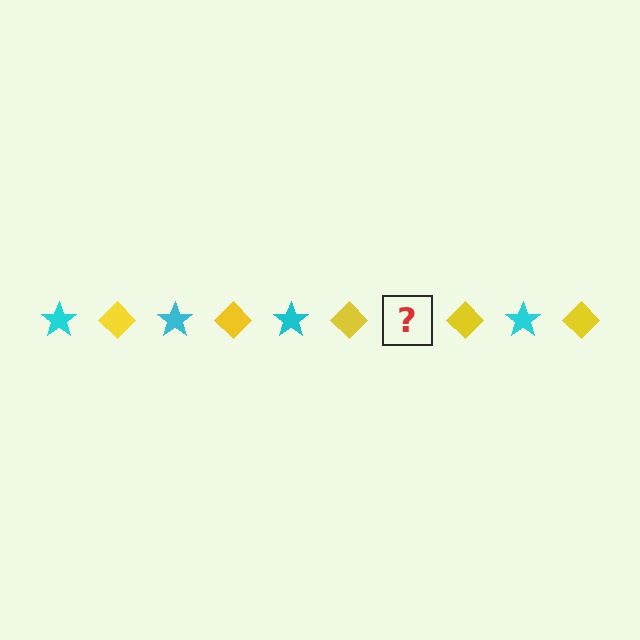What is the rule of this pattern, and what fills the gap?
The rule is that the pattern alternates between cyan star and yellow diamond. The gap should be filled with a cyan star.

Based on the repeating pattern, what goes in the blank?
The blank should be a cyan star.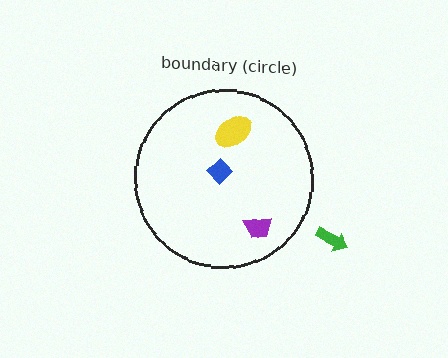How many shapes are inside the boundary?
3 inside, 1 outside.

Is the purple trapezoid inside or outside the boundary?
Inside.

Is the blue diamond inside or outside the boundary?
Inside.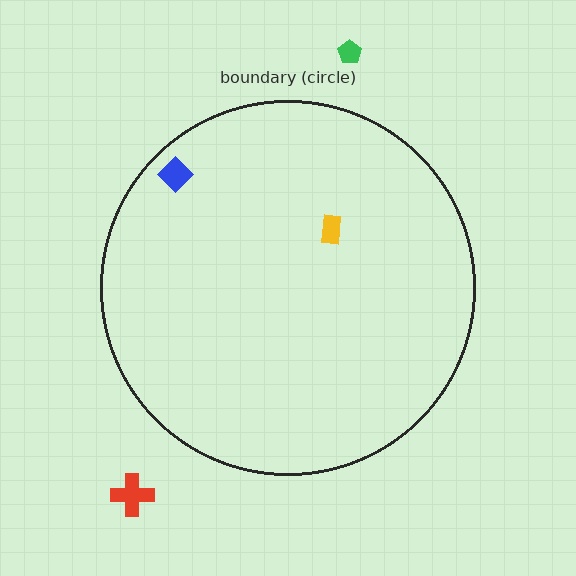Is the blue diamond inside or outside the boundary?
Inside.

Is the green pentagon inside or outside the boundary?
Outside.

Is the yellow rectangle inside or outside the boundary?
Inside.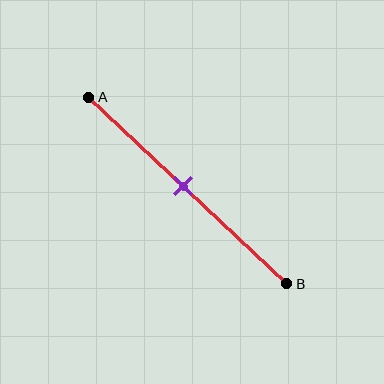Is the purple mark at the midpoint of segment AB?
Yes, the mark is approximately at the midpoint.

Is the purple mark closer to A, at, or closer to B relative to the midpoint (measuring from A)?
The purple mark is approximately at the midpoint of segment AB.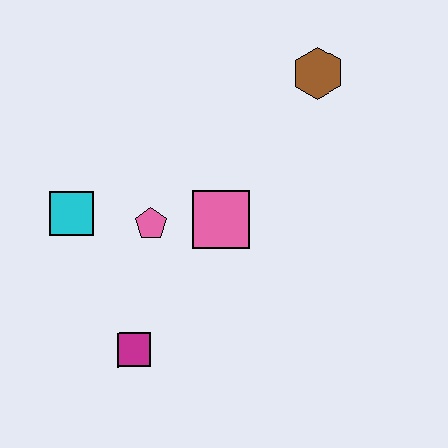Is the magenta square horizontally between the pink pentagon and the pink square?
No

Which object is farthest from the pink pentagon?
The brown hexagon is farthest from the pink pentagon.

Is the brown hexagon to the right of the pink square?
Yes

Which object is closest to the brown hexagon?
The pink square is closest to the brown hexagon.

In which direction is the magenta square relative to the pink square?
The magenta square is below the pink square.